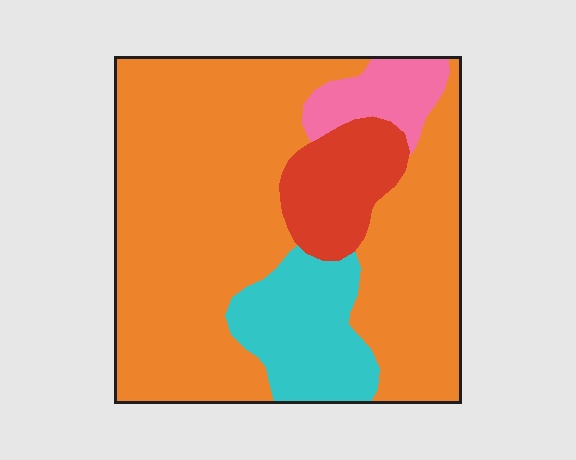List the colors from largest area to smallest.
From largest to smallest: orange, cyan, red, pink.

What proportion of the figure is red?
Red covers 10% of the figure.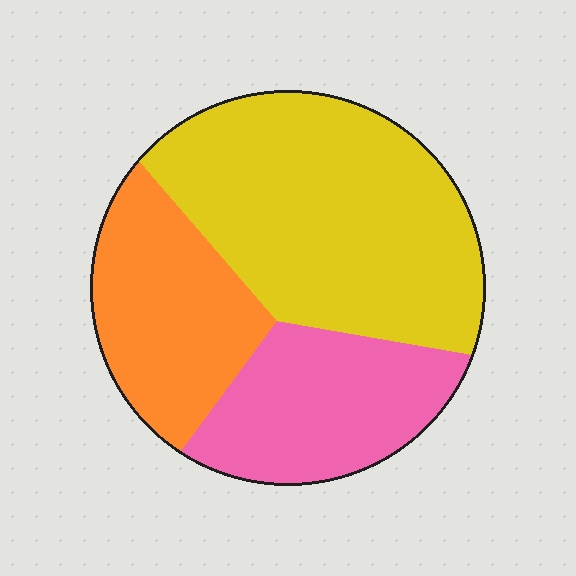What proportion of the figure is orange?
Orange takes up about one quarter (1/4) of the figure.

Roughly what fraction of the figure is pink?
Pink takes up about one quarter (1/4) of the figure.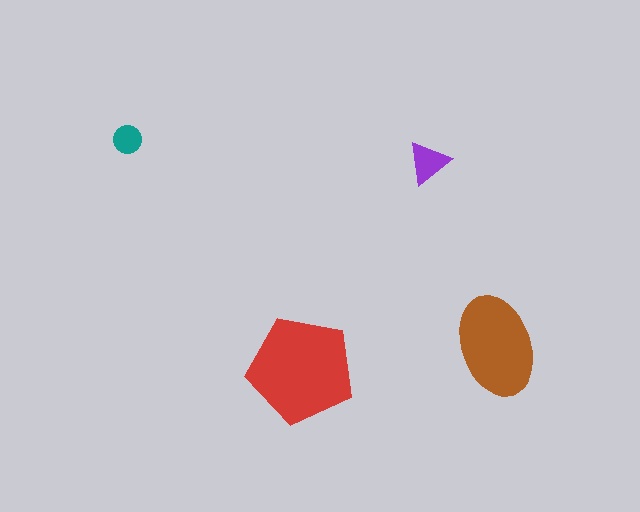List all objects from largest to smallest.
The red pentagon, the brown ellipse, the purple triangle, the teal circle.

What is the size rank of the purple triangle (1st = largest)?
3rd.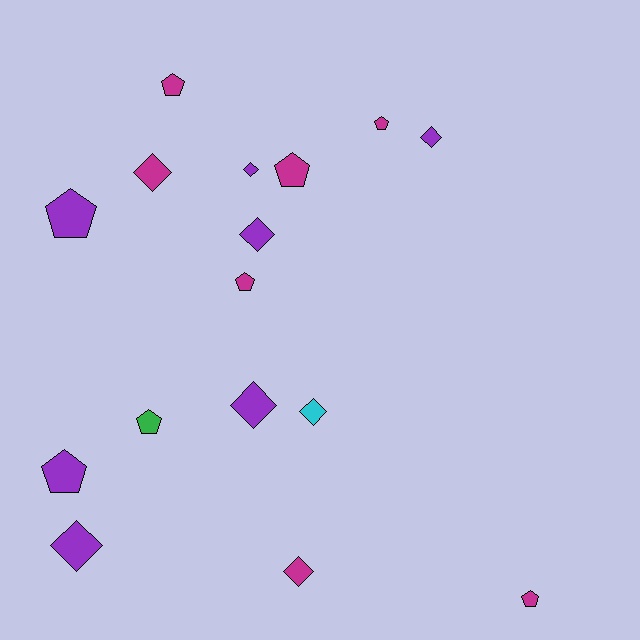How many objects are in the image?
There are 16 objects.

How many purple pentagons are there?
There are 2 purple pentagons.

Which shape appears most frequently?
Diamond, with 8 objects.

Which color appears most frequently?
Magenta, with 7 objects.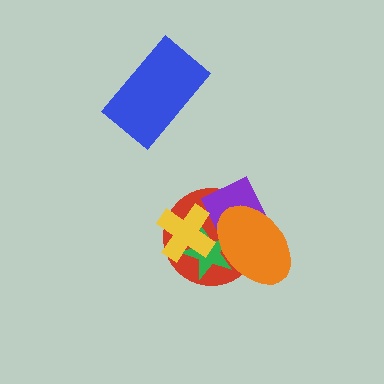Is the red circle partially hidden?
Yes, it is partially covered by another shape.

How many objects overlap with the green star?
4 objects overlap with the green star.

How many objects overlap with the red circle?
4 objects overlap with the red circle.